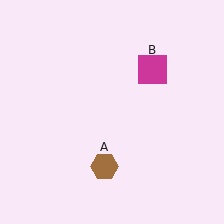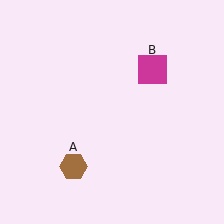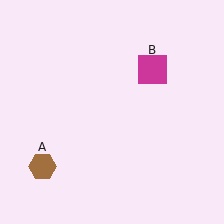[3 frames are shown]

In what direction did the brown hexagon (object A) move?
The brown hexagon (object A) moved left.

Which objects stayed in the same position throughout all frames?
Magenta square (object B) remained stationary.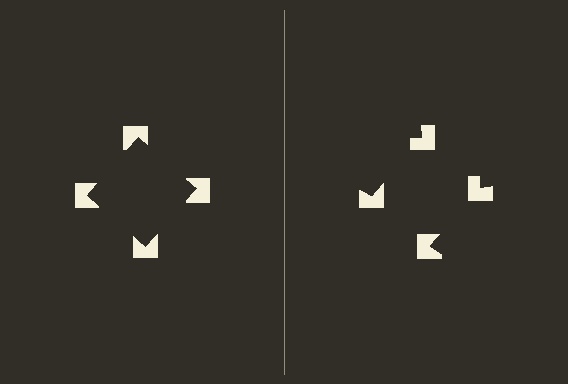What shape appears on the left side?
An illusory square.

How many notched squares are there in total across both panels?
8 — 4 on each side.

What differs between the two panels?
The notched squares are positioned identically on both sides; only the wedge orientations differ. On the left they align to a square; on the right they are misaligned.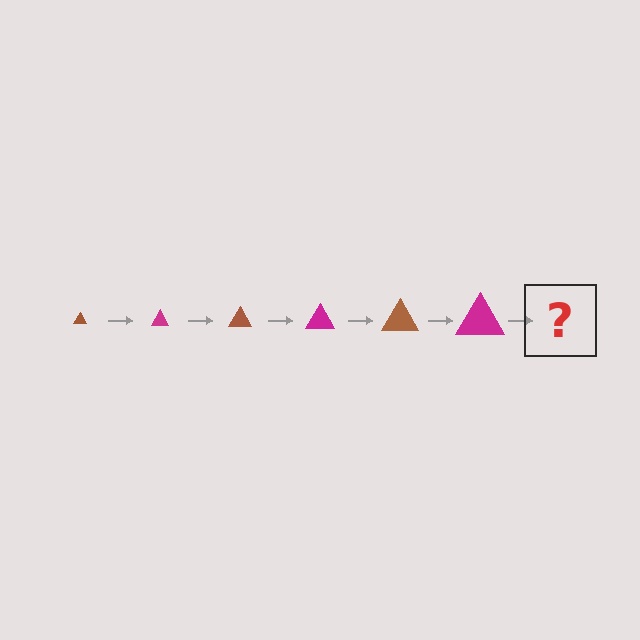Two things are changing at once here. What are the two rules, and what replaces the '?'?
The two rules are that the triangle grows larger each step and the color cycles through brown and magenta. The '?' should be a brown triangle, larger than the previous one.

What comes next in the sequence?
The next element should be a brown triangle, larger than the previous one.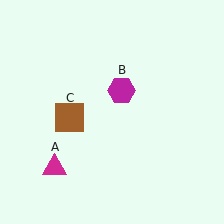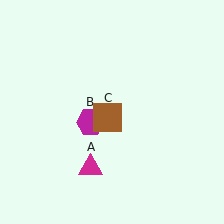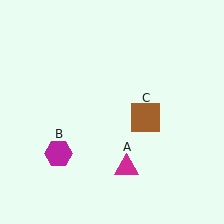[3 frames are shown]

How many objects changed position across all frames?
3 objects changed position: magenta triangle (object A), magenta hexagon (object B), brown square (object C).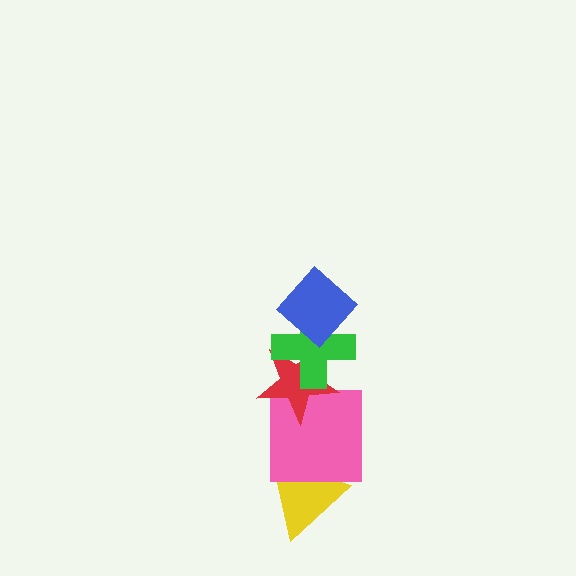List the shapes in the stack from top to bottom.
From top to bottom: the blue diamond, the green cross, the red star, the pink square, the yellow triangle.